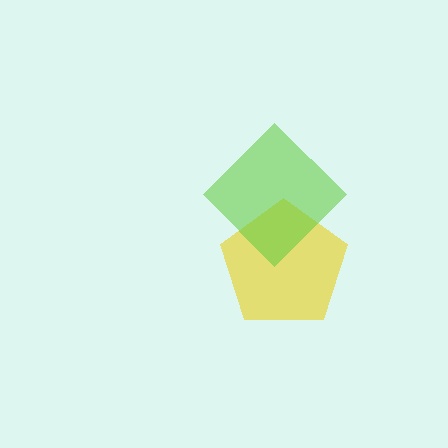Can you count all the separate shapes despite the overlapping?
Yes, there are 2 separate shapes.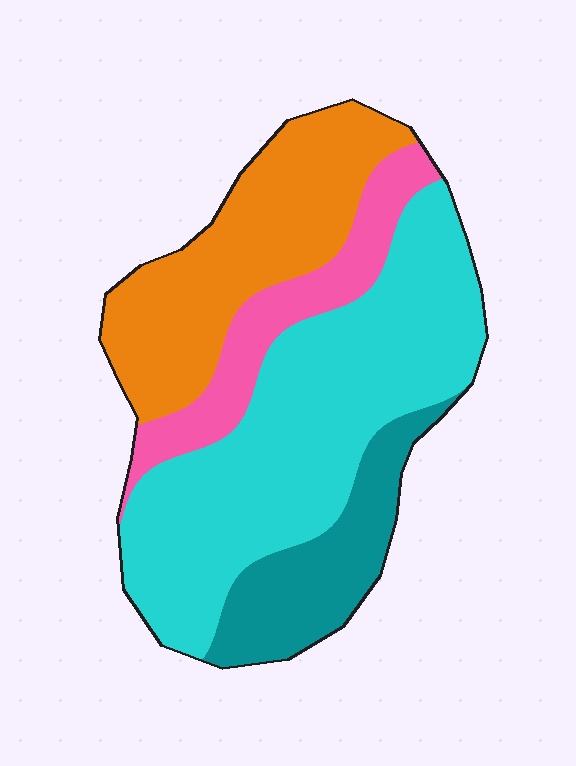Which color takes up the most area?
Cyan, at roughly 45%.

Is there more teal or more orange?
Orange.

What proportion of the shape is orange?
Orange covers around 25% of the shape.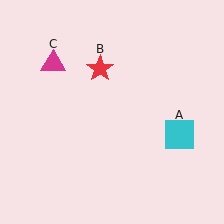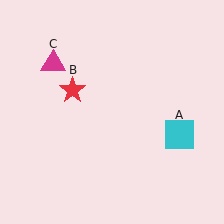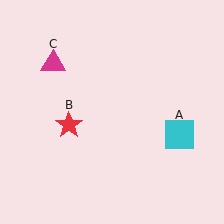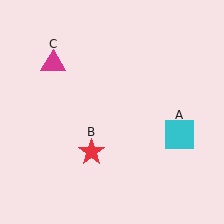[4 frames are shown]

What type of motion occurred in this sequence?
The red star (object B) rotated counterclockwise around the center of the scene.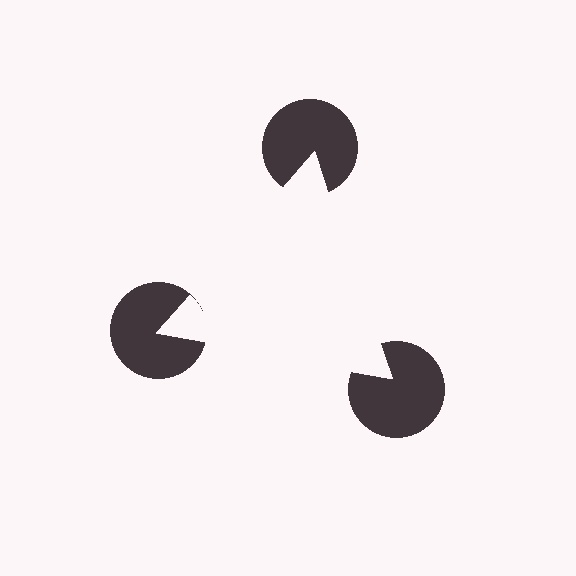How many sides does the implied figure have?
3 sides.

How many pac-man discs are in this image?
There are 3 — one at each vertex of the illusory triangle.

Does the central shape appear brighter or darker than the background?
It typically appears slightly brighter than the background, even though no actual brightness change is drawn.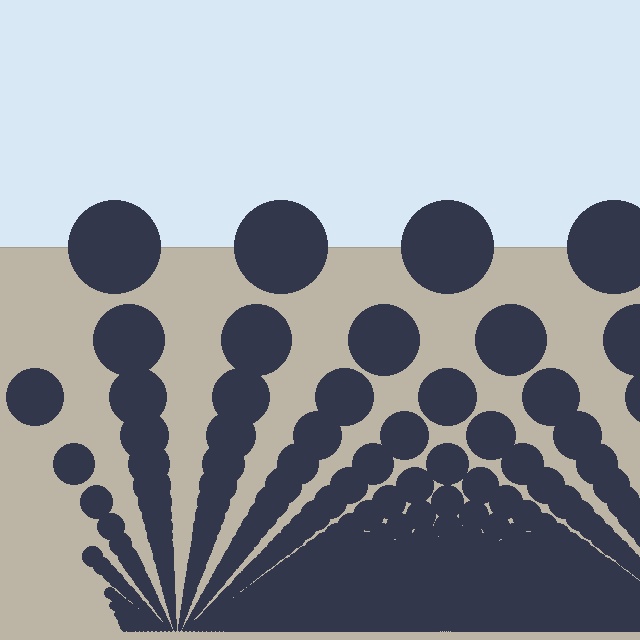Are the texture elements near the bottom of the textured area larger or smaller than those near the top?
Smaller. The gradient is inverted — elements near the bottom are smaller and denser.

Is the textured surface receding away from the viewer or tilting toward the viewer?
The surface appears to tilt toward the viewer. Texture elements get larger and sparser toward the top.